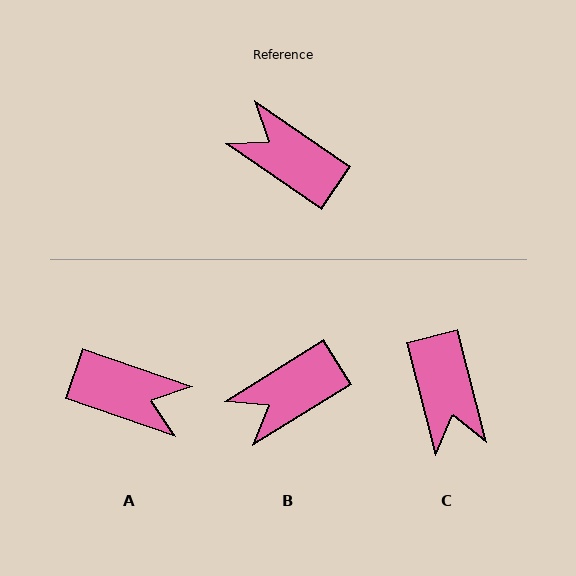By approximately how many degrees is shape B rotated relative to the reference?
Approximately 67 degrees counter-clockwise.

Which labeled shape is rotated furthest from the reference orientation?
A, about 164 degrees away.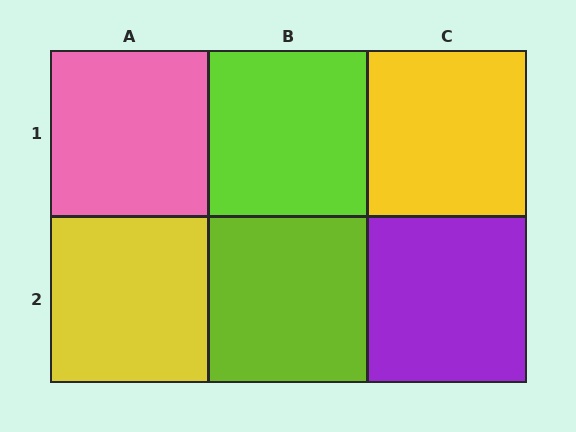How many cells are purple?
1 cell is purple.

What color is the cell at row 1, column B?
Lime.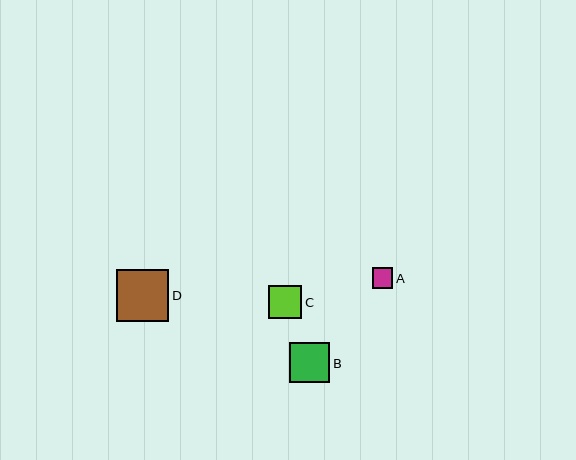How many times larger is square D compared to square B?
Square D is approximately 1.3 times the size of square B.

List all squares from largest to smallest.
From largest to smallest: D, B, C, A.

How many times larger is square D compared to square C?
Square D is approximately 1.6 times the size of square C.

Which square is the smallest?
Square A is the smallest with a size of approximately 20 pixels.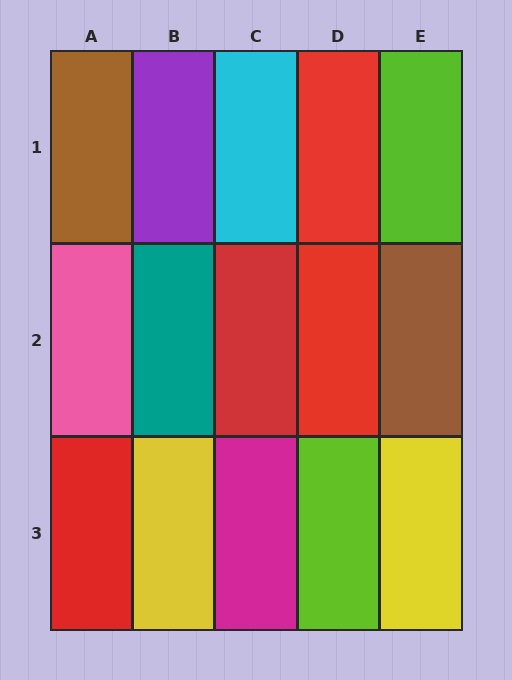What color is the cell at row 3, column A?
Red.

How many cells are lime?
2 cells are lime.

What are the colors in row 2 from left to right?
Pink, teal, red, red, brown.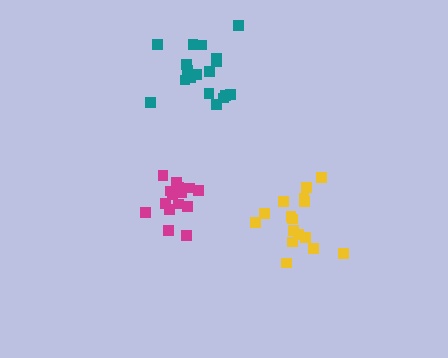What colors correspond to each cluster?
The clusters are colored: yellow, magenta, teal.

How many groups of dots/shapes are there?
There are 3 groups.